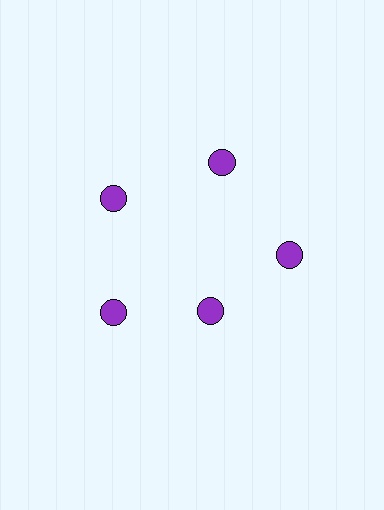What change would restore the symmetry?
The symmetry would be restored by moving it outward, back onto the ring so that all 5 circles sit at equal angles and equal distance from the center.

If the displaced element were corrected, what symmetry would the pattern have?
It would have 5-fold rotational symmetry — the pattern would map onto itself every 72 degrees.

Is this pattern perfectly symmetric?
No. The 5 purple circles are arranged in a ring, but one element near the 5 o'clock position is pulled inward toward the center, breaking the 5-fold rotational symmetry.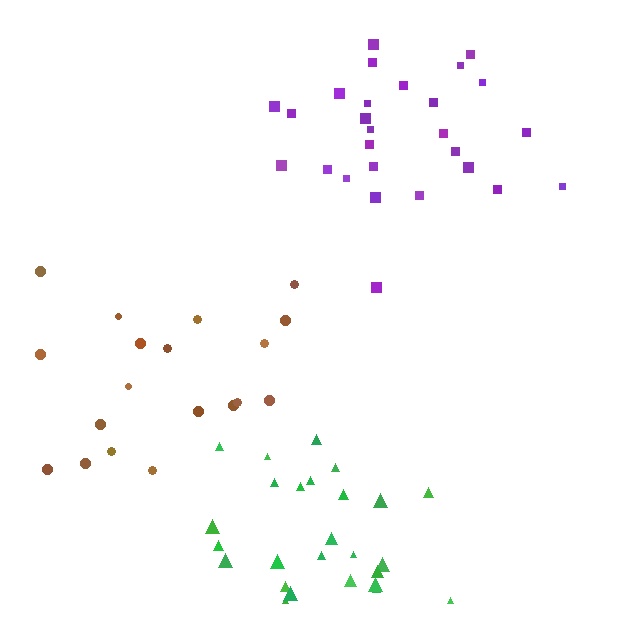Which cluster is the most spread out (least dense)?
Brown.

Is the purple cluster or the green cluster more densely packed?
Purple.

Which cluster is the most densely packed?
Purple.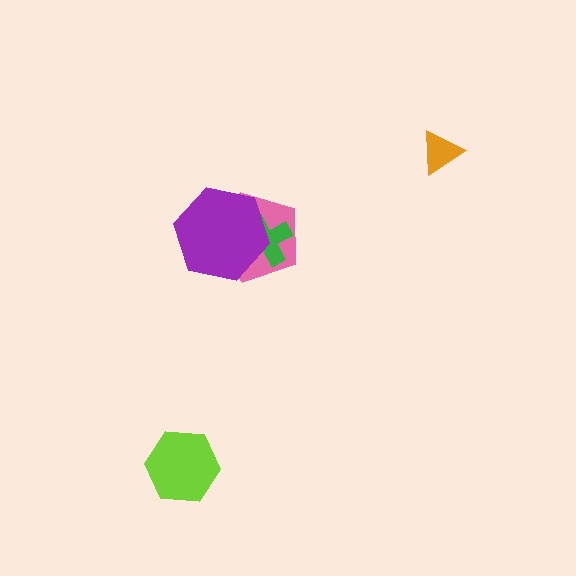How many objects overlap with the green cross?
2 objects overlap with the green cross.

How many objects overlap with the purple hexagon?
2 objects overlap with the purple hexagon.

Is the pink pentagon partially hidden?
Yes, it is partially covered by another shape.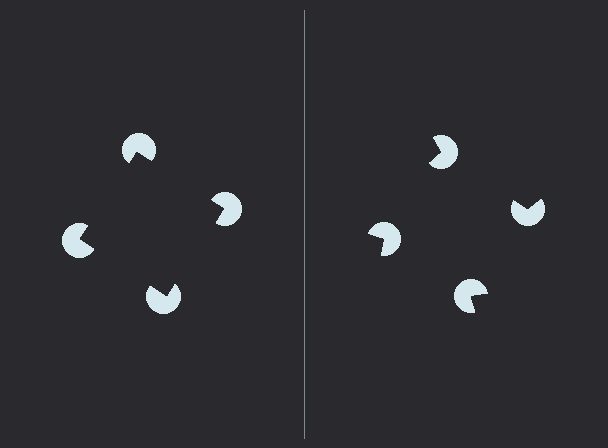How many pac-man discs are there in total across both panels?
8 — 4 on each side.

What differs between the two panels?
The pac-man discs are positioned identically on both sides; only the wedge orientations differ. On the left they align to a square; on the right they are misaligned.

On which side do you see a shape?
An illusory square appears on the left side. On the right side the wedge cuts are rotated, so no coherent shape forms.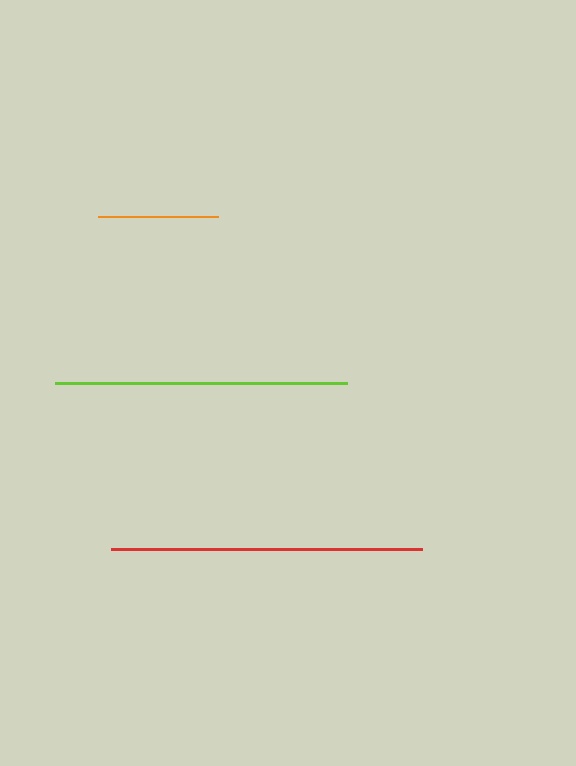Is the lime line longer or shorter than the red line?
The red line is longer than the lime line.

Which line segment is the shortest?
The orange line is the shortest at approximately 120 pixels.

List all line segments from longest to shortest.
From longest to shortest: red, lime, orange.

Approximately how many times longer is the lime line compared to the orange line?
The lime line is approximately 2.4 times the length of the orange line.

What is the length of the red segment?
The red segment is approximately 311 pixels long.